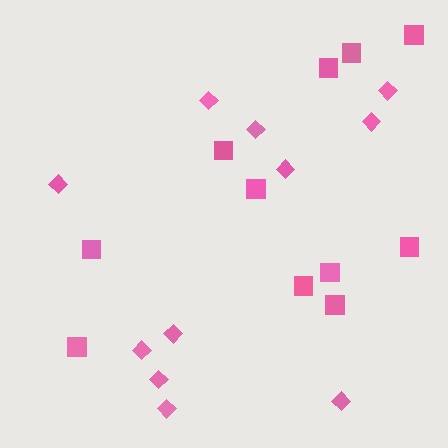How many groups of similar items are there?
There are 2 groups: one group of diamonds (11) and one group of squares (11).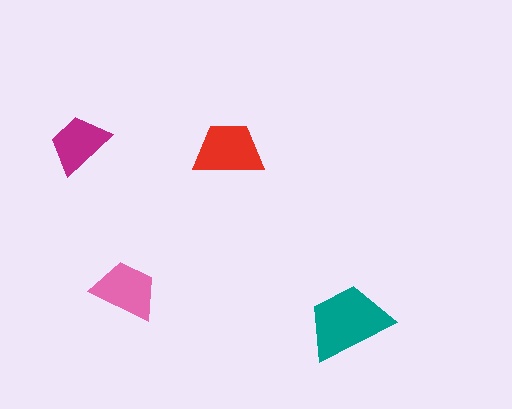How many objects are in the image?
There are 4 objects in the image.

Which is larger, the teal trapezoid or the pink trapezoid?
The teal one.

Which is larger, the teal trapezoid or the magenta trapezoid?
The teal one.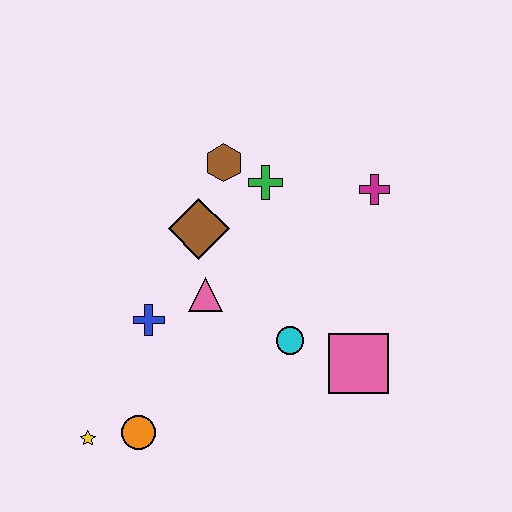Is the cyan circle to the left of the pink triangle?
No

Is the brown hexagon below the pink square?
No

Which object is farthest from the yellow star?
The magenta cross is farthest from the yellow star.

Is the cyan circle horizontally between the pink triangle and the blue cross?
No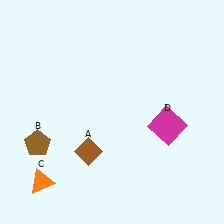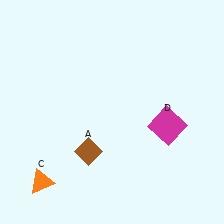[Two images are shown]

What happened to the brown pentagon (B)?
The brown pentagon (B) was removed in Image 2. It was in the bottom-left area of Image 1.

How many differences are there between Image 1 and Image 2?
There is 1 difference between the two images.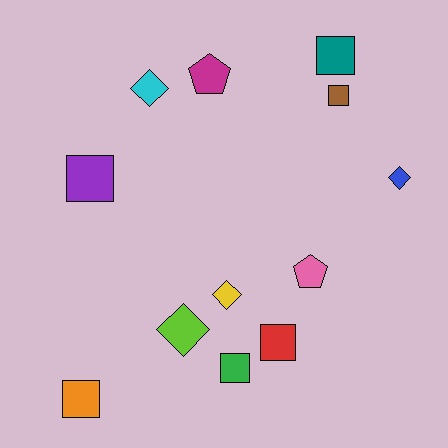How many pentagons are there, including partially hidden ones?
There are 2 pentagons.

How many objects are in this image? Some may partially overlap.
There are 12 objects.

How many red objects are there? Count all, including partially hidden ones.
There is 1 red object.